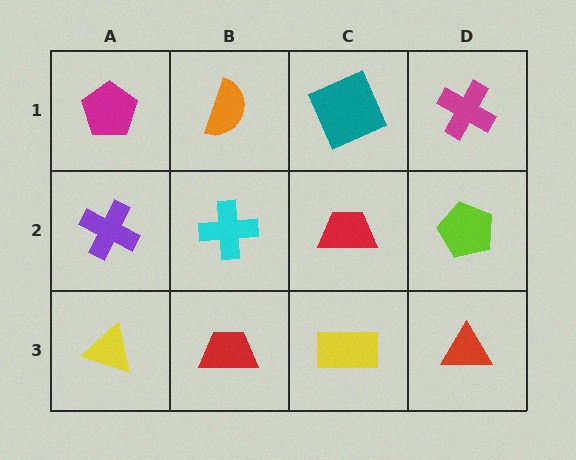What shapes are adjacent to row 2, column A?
A magenta pentagon (row 1, column A), a yellow triangle (row 3, column A), a cyan cross (row 2, column B).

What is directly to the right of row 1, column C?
A magenta cross.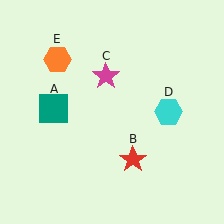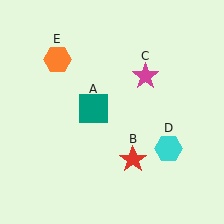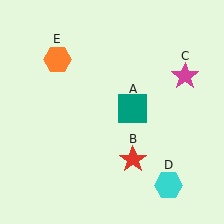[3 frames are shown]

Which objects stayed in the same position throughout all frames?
Red star (object B) and orange hexagon (object E) remained stationary.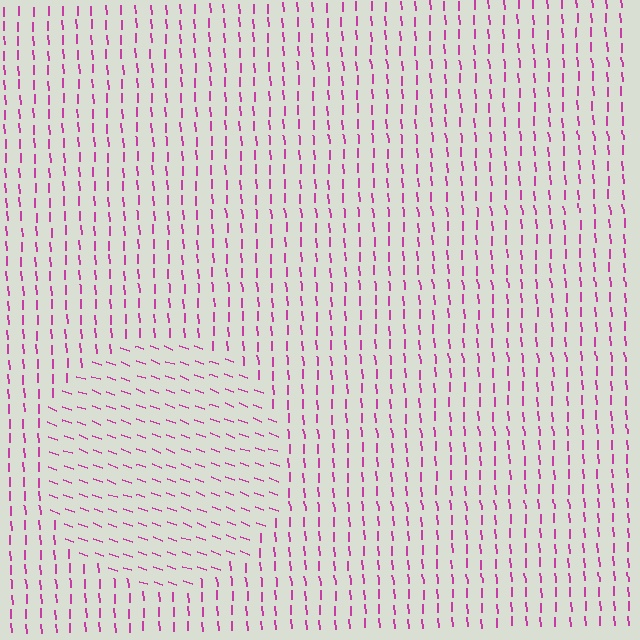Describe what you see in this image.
The image is filled with small magenta line segments. A circle region in the image has lines oriented differently from the surrounding lines, creating a visible texture boundary.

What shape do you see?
I see a circle.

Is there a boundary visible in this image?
Yes, there is a texture boundary formed by a change in line orientation.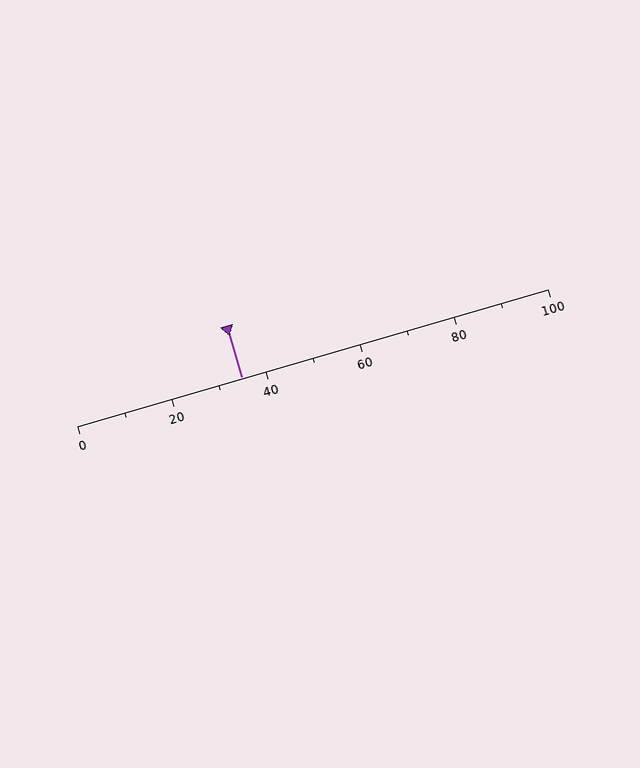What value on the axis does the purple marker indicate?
The marker indicates approximately 35.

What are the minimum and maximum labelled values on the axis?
The axis runs from 0 to 100.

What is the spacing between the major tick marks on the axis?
The major ticks are spaced 20 apart.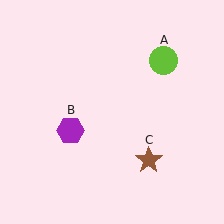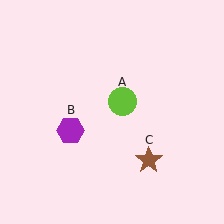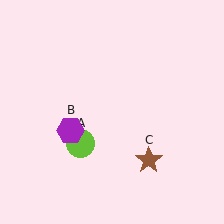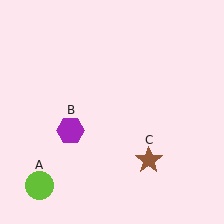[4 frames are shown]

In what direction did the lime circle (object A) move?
The lime circle (object A) moved down and to the left.